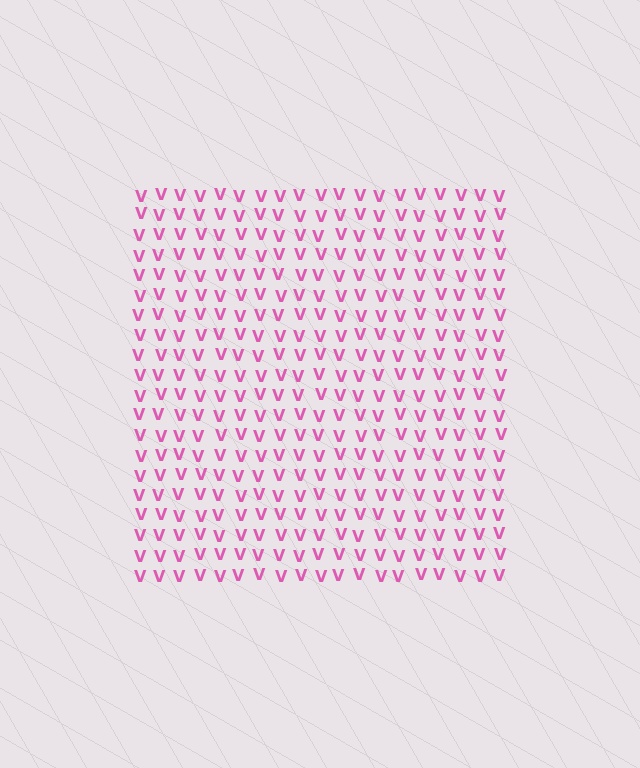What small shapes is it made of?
It is made of small letter V's.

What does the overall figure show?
The overall figure shows a square.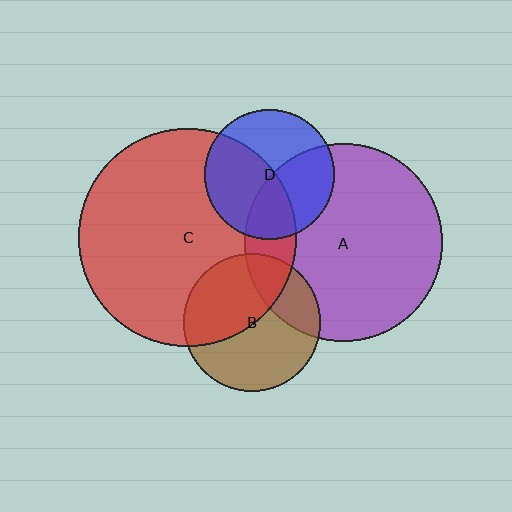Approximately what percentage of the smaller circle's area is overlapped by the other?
Approximately 40%.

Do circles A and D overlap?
Yes.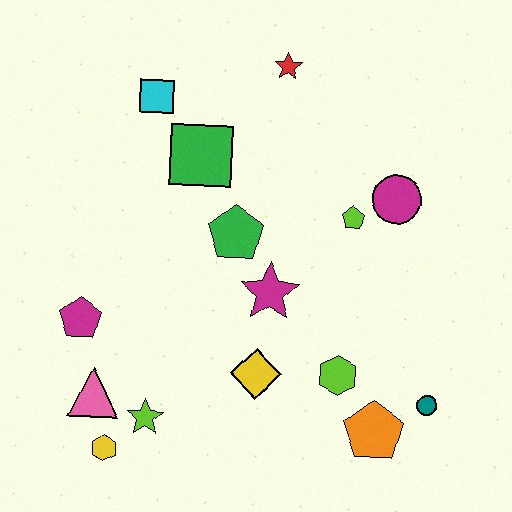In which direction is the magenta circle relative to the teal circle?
The magenta circle is above the teal circle.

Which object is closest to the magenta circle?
The lime pentagon is closest to the magenta circle.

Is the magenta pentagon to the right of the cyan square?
No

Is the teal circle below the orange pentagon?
No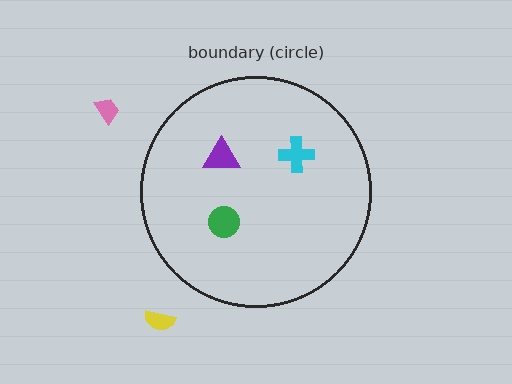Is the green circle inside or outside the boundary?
Inside.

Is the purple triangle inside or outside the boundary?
Inside.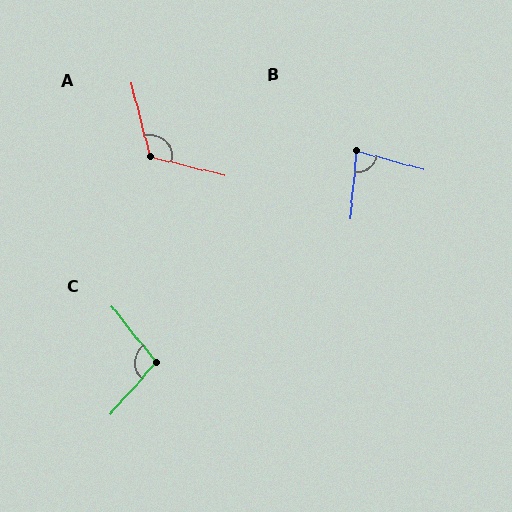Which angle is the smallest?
B, at approximately 79 degrees.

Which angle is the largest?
A, at approximately 118 degrees.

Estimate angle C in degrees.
Approximately 100 degrees.